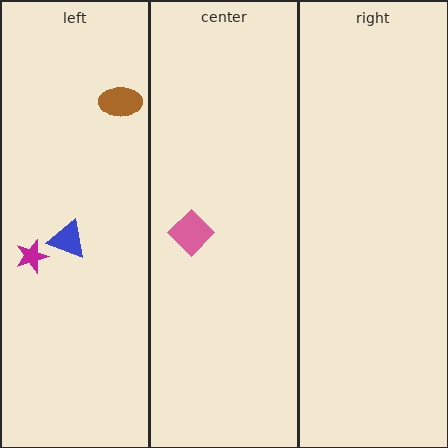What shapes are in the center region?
The pink diamond.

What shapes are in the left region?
The magenta star, the brown ellipse, the blue triangle.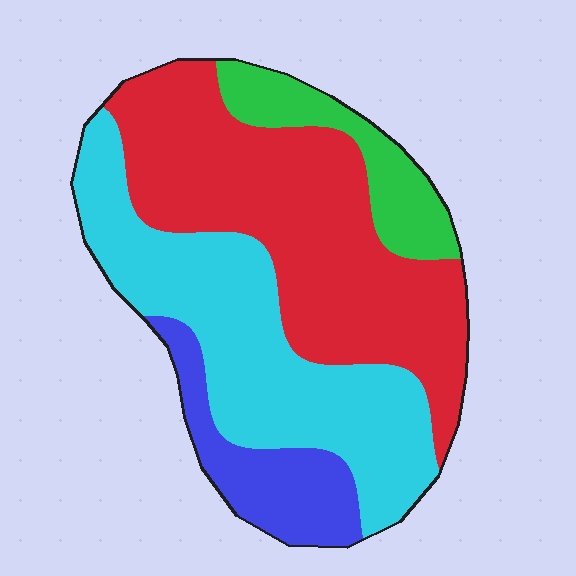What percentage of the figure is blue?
Blue covers around 10% of the figure.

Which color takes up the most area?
Red, at roughly 40%.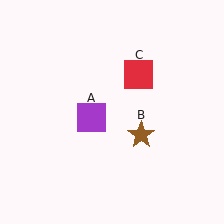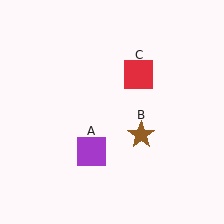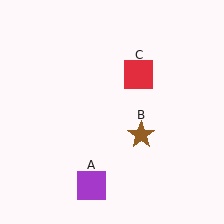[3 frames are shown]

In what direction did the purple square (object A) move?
The purple square (object A) moved down.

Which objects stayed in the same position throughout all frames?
Brown star (object B) and red square (object C) remained stationary.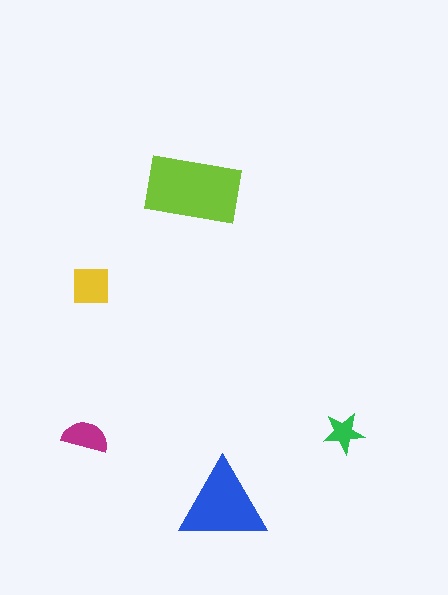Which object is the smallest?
The green star.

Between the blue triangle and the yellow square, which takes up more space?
The blue triangle.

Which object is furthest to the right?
The green star is rightmost.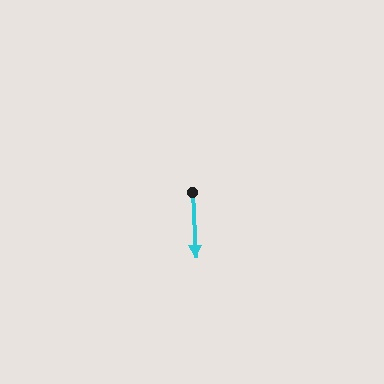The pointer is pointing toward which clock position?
Roughly 6 o'clock.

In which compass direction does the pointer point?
South.